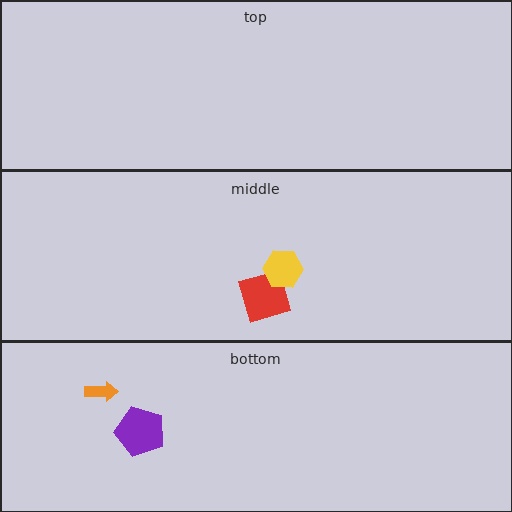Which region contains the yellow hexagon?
The middle region.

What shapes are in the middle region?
The red diamond, the yellow hexagon.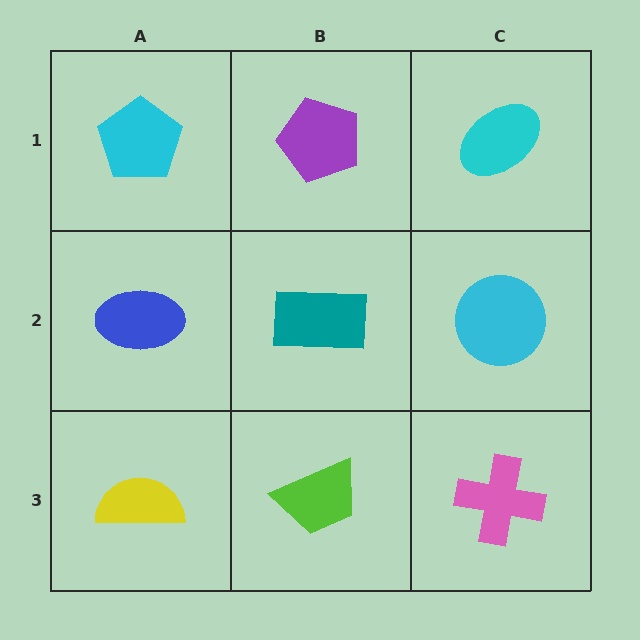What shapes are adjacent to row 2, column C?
A cyan ellipse (row 1, column C), a pink cross (row 3, column C), a teal rectangle (row 2, column B).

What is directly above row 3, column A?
A blue ellipse.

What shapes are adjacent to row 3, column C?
A cyan circle (row 2, column C), a lime trapezoid (row 3, column B).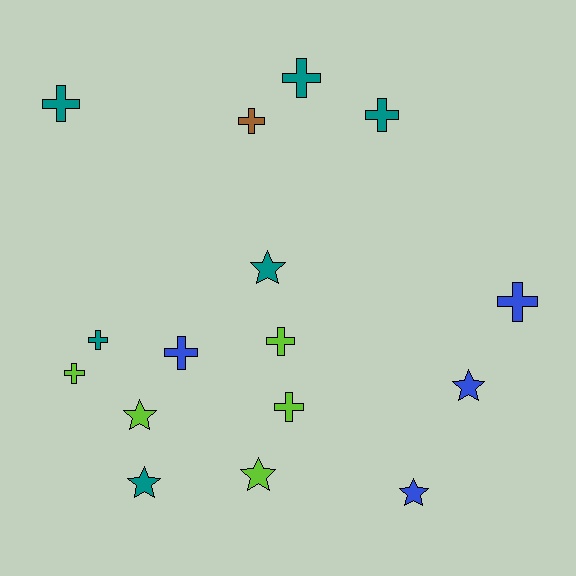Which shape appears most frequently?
Cross, with 10 objects.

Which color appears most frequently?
Teal, with 6 objects.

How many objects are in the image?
There are 16 objects.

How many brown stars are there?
There are no brown stars.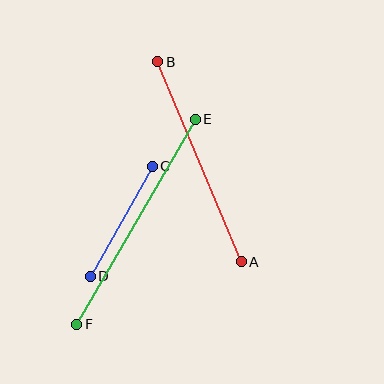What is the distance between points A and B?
The distance is approximately 217 pixels.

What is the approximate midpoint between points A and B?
The midpoint is at approximately (199, 162) pixels.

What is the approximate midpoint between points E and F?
The midpoint is at approximately (136, 222) pixels.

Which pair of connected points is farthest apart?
Points E and F are farthest apart.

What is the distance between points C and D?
The distance is approximately 126 pixels.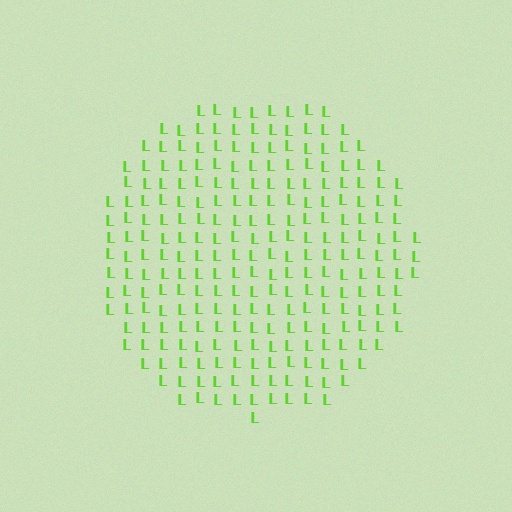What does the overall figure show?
The overall figure shows a circle.